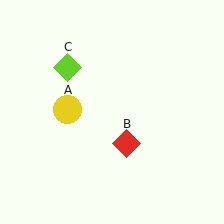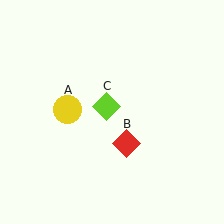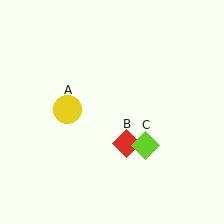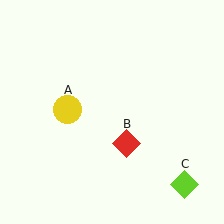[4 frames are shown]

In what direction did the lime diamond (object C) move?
The lime diamond (object C) moved down and to the right.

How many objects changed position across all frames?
1 object changed position: lime diamond (object C).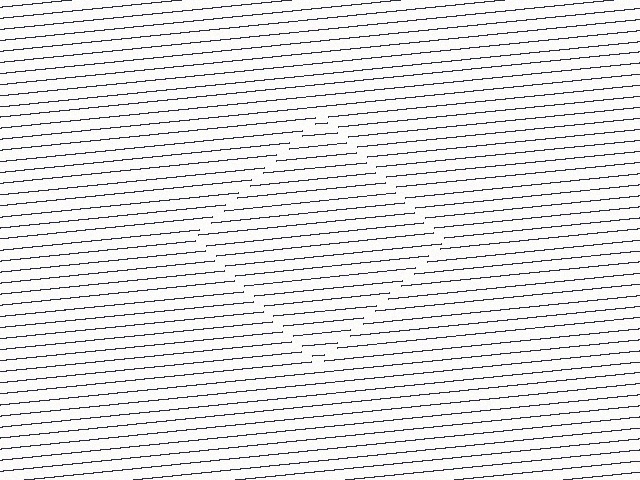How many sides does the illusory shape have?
4 sides — the line-ends trace a square.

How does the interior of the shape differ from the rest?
The interior of the shape contains the same grating, shifted by half a period — the contour is defined by the phase discontinuity where line-ends from the inner and outer gratings abut.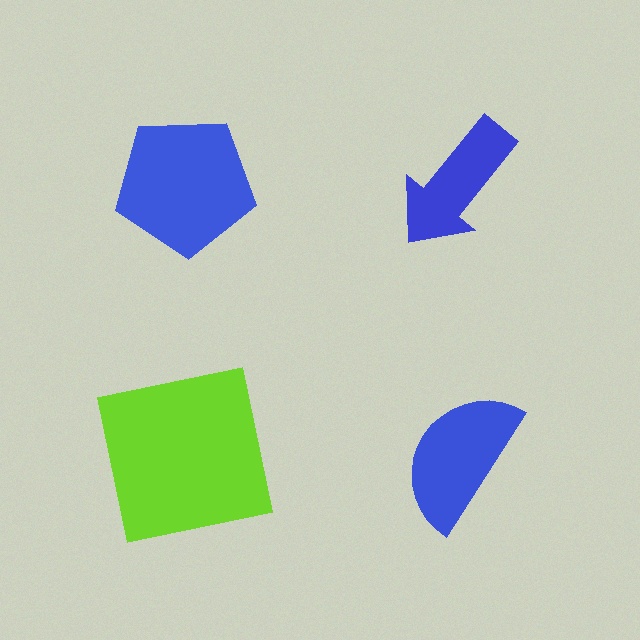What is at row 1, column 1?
A blue pentagon.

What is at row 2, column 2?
A blue semicircle.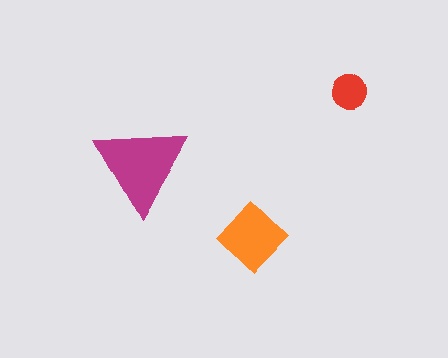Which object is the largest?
The magenta triangle.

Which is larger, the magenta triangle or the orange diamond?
The magenta triangle.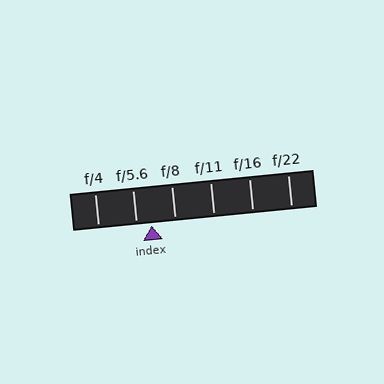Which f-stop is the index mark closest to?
The index mark is closest to f/5.6.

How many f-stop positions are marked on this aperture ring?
There are 6 f-stop positions marked.